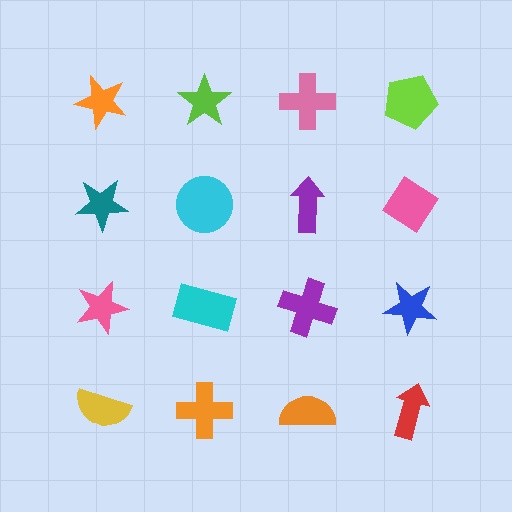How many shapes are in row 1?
4 shapes.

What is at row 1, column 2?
A lime star.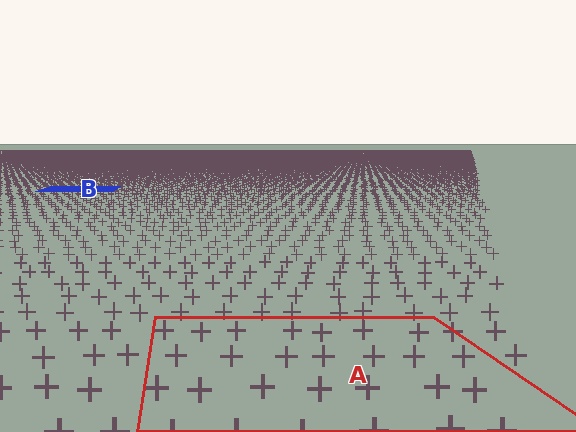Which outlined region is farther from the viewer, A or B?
Region B is farther from the viewer — the texture elements inside it appear smaller and more densely packed.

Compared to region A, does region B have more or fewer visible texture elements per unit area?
Region B has more texture elements per unit area — they are packed more densely because it is farther away.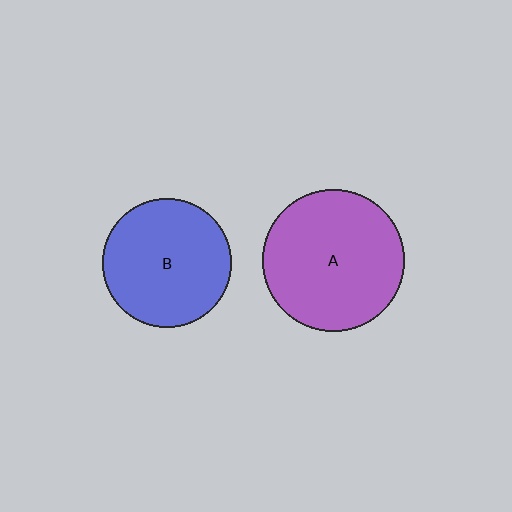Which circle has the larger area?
Circle A (purple).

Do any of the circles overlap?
No, none of the circles overlap.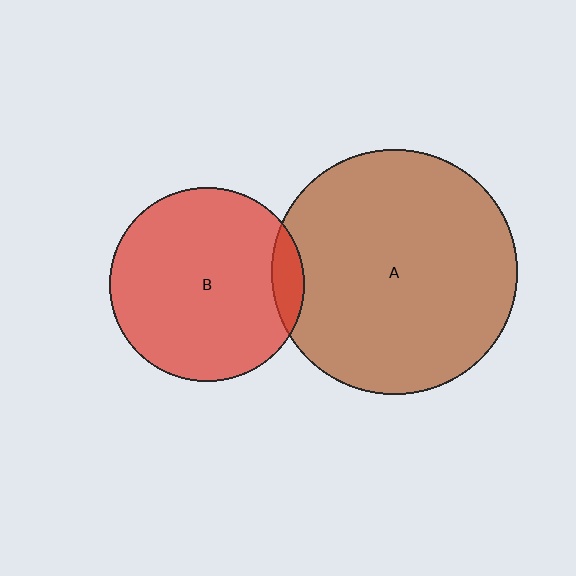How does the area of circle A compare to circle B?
Approximately 1.6 times.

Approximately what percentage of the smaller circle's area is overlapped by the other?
Approximately 10%.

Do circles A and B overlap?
Yes.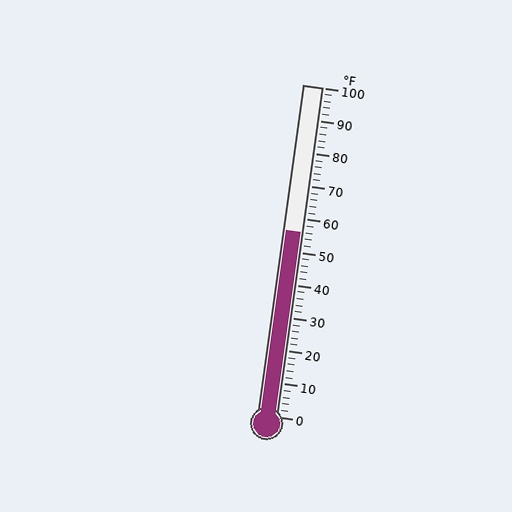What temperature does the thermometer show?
The thermometer shows approximately 56°F.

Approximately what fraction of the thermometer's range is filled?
The thermometer is filled to approximately 55% of its range.